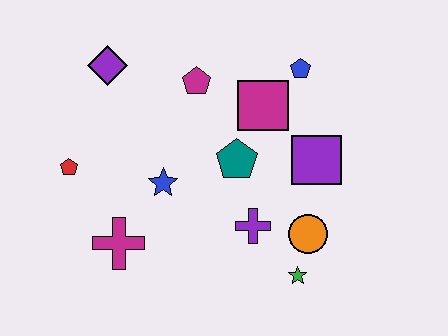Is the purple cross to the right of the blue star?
Yes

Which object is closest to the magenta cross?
The blue star is closest to the magenta cross.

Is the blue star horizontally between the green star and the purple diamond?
Yes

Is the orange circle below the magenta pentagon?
Yes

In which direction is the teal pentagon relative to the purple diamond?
The teal pentagon is to the right of the purple diamond.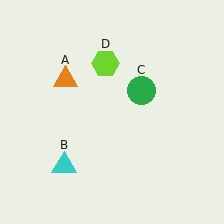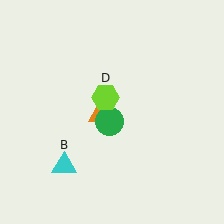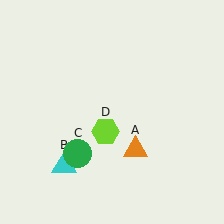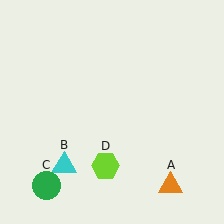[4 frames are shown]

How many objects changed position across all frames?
3 objects changed position: orange triangle (object A), green circle (object C), lime hexagon (object D).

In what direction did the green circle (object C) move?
The green circle (object C) moved down and to the left.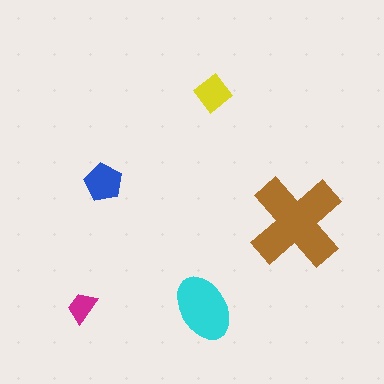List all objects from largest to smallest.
The brown cross, the cyan ellipse, the blue pentagon, the yellow diamond, the magenta trapezoid.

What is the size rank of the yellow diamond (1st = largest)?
4th.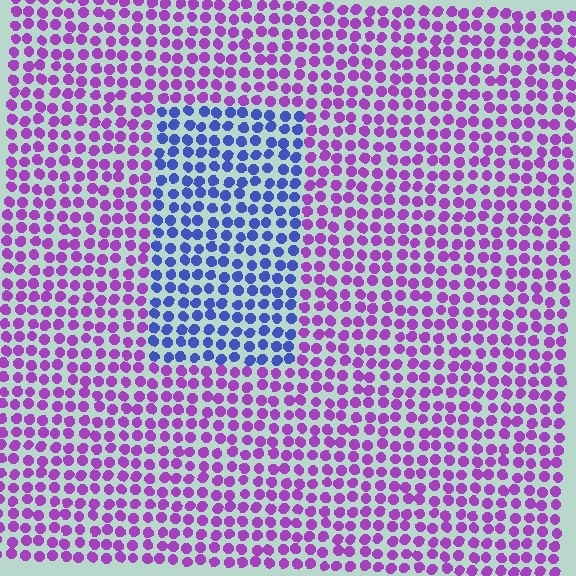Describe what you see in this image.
The image is filled with small purple elements in a uniform arrangement. A rectangle-shaped region is visible where the elements are tinted to a slightly different hue, forming a subtle color boundary.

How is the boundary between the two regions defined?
The boundary is defined purely by a slight shift in hue (about 57 degrees). Spacing, size, and orientation are identical on both sides.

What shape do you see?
I see a rectangle.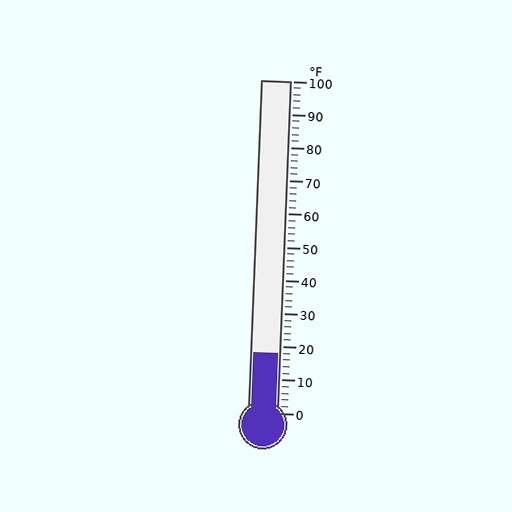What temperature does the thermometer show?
The thermometer shows approximately 18°F.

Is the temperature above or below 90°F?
The temperature is below 90°F.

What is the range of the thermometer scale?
The thermometer scale ranges from 0°F to 100°F.